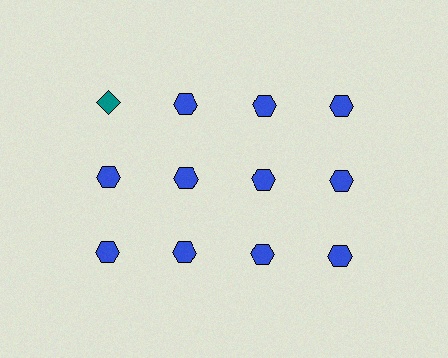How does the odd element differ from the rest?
It differs in both color (teal instead of blue) and shape (diamond instead of hexagon).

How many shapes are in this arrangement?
There are 12 shapes arranged in a grid pattern.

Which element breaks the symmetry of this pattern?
The teal diamond in the top row, leftmost column breaks the symmetry. All other shapes are blue hexagons.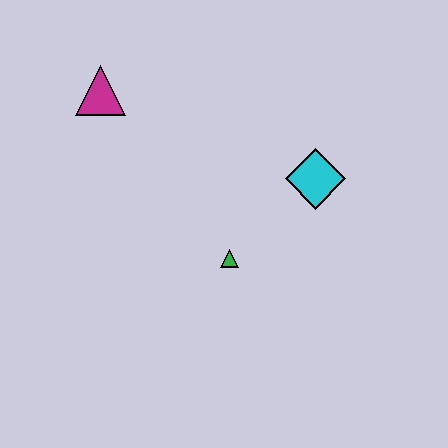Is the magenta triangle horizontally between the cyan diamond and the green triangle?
No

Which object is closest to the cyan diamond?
The green triangle is closest to the cyan diamond.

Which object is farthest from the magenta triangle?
The cyan diamond is farthest from the magenta triangle.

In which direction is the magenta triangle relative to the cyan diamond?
The magenta triangle is to the left of the cyan diamond.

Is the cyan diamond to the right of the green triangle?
Yes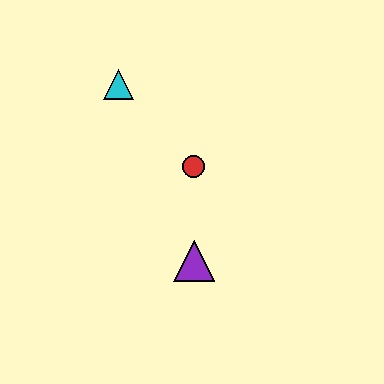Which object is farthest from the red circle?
The cyan triangle is farthest from the red circle.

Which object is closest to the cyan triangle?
The red circle is closest to the cyan triangle.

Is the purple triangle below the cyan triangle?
Yes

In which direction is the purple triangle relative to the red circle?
The purple triangle is below the red circle.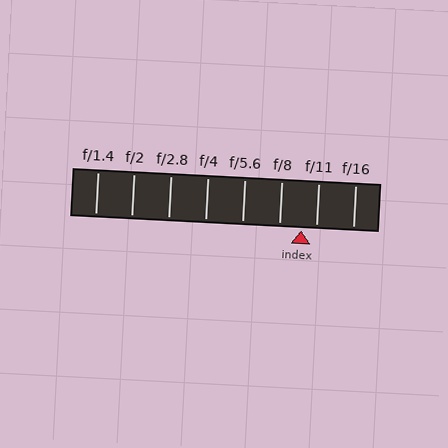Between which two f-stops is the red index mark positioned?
The index mark is between f/8 and f/11.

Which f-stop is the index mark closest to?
The index mark is closest to f/11.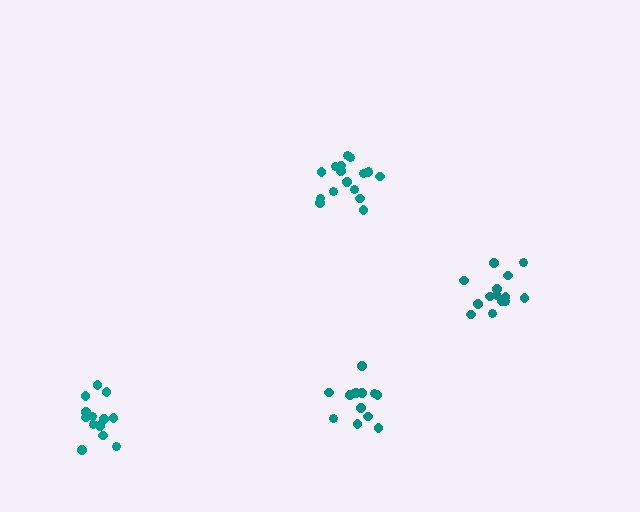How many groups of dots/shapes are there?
There are 4 groups.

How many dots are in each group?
Group 1: 14 dots, Group 2: 13 dots, Group 3: 17 dots, Group 4: 14 dots (58 total).